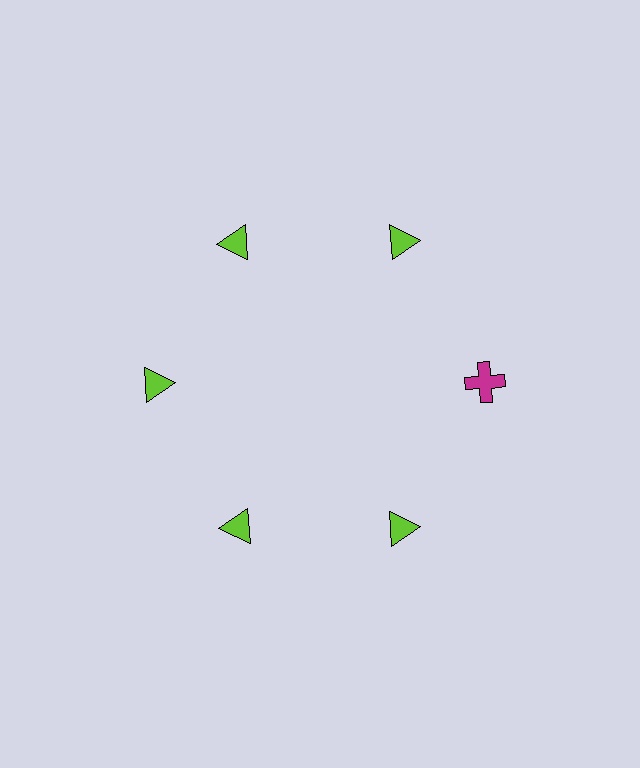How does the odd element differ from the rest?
It differs in both color (magenta instead of lime) and shape (cross instead of triangle).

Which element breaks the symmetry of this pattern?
The magenta cross at roughly the 3 o'clock position breaks the symmetry. All other shapes are lime triangles.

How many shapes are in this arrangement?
There are 6 shapes arranged in a ring pattern.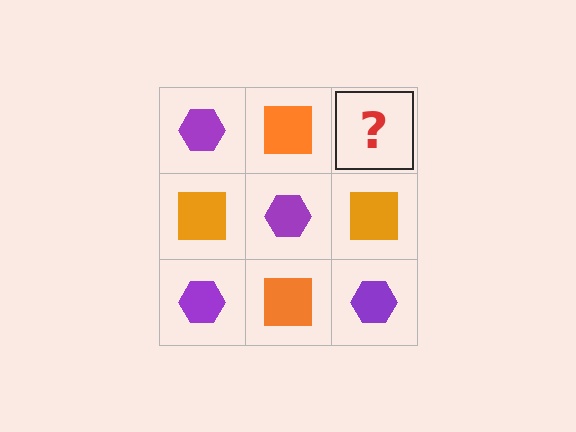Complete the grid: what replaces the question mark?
The question mark should be replaced with a purple hexagon.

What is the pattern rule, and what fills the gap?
The rule is that it alternates purple hexagon and orange square in a checkerboard pattern. The gap should be filled with a purple hexagon.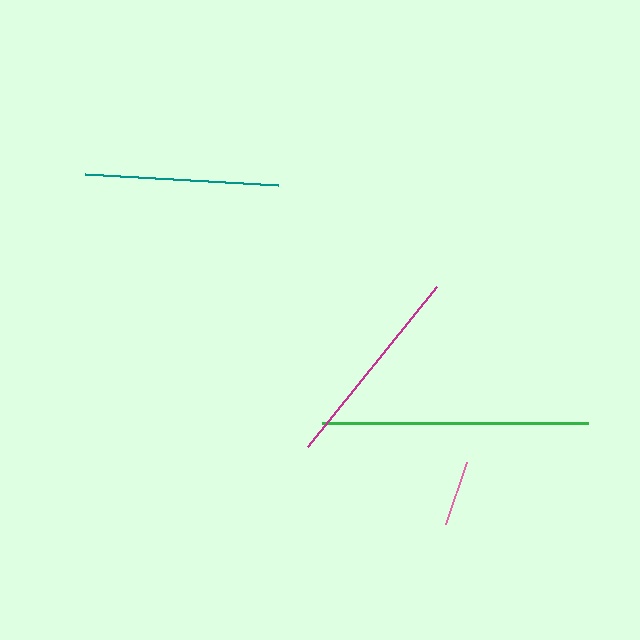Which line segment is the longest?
The green line is the longest at approximately 266 pixels.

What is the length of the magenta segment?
The magenta segment is approximately 206 pixels long.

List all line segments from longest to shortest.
From longest to shortest: green, magenta, teal, pink.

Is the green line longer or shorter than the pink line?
The green line is longer than the pink line.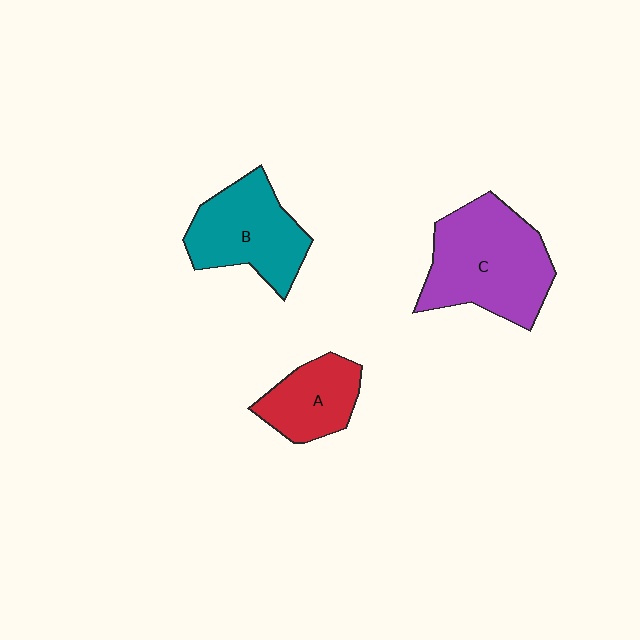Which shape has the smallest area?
Shape A (red).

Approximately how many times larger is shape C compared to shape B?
Approximately 1.3 times.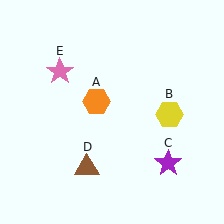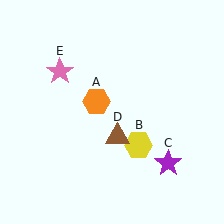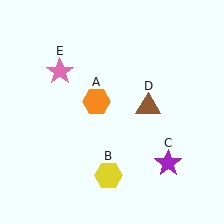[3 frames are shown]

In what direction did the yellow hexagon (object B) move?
The yellow hexagon (object B) moved down and to the left.